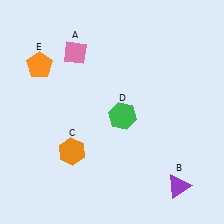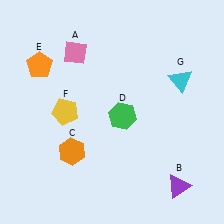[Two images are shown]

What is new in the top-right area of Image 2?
A cyan triangle (G) was added in the top-right area of Image 2.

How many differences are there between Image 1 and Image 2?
There are 2 differences between the two images.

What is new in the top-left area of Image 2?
A yellow pentagon (F) was added in the top-left area of Image 2.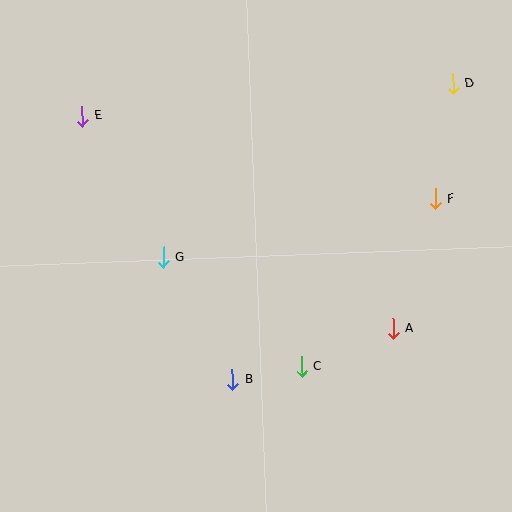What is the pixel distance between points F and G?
The distance between F and G is 278 pixels.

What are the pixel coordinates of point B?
Point B is at (233, 380).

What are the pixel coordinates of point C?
Point C is at (302, 366).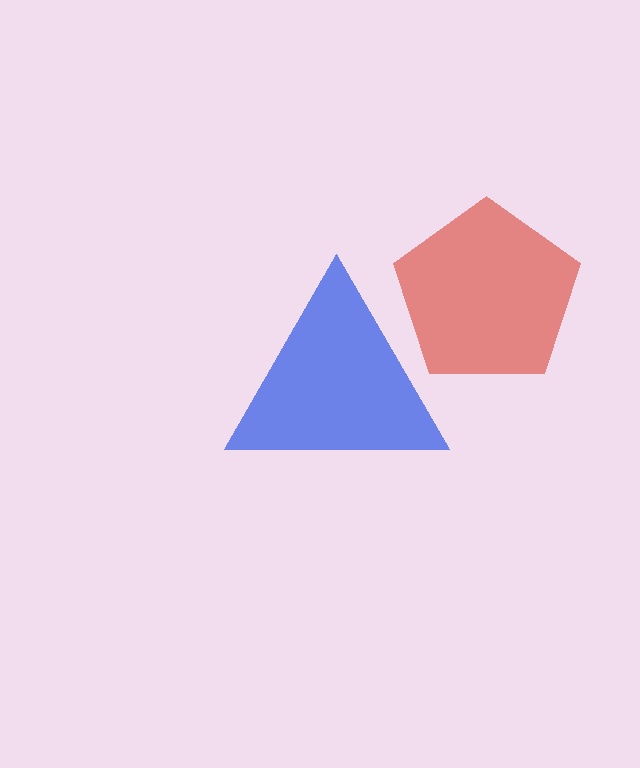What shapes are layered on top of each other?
The layered shapes are: a red pentagon, a blue triangle.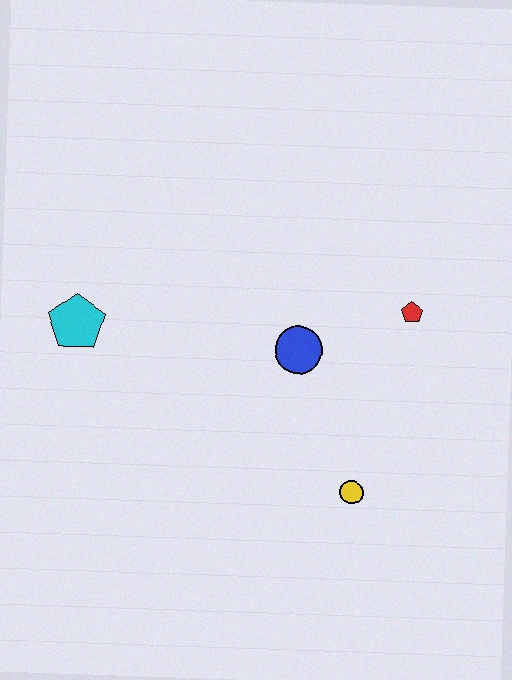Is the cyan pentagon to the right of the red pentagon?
No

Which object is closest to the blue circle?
The red pentagon is closest to the blue circle.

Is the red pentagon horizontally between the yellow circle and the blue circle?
No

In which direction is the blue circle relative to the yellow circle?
The blue circle is above the yellow circle.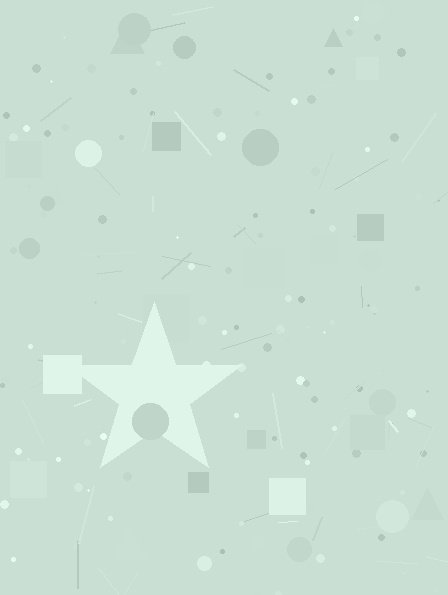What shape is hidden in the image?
A star is hidden in the image.